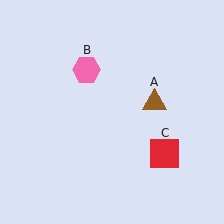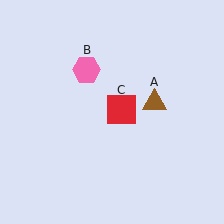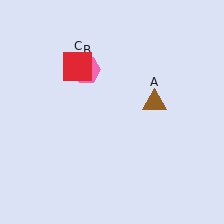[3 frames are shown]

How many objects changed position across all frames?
1 object changed position: red square (object C).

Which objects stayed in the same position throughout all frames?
Brown triangle (object A) and pink hexagon (object B) remained stationary.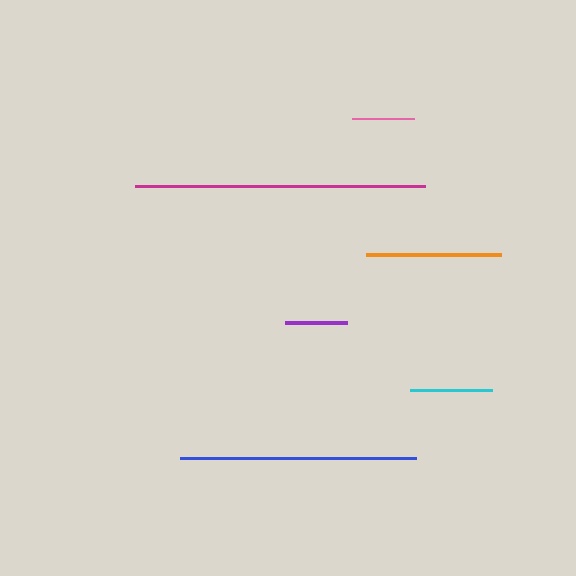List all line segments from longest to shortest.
From longest to shortest: magenta, blue, orange, cyan, purple, pink.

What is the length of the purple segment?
The purple segment is approximately 63 pixels long.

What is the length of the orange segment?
The orange segment is approximately 135 pixels long.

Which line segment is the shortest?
The pink line is the shortest at approximately 62 pixels.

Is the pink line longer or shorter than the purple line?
The purple line is longer than the pink line.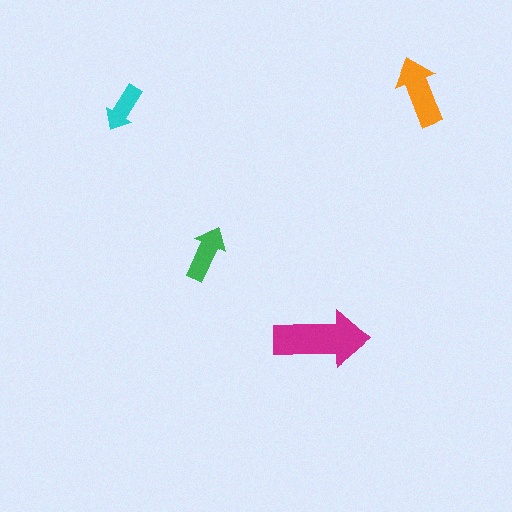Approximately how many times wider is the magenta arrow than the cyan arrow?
About 2 times wider.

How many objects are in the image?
There are 4 objects in the image.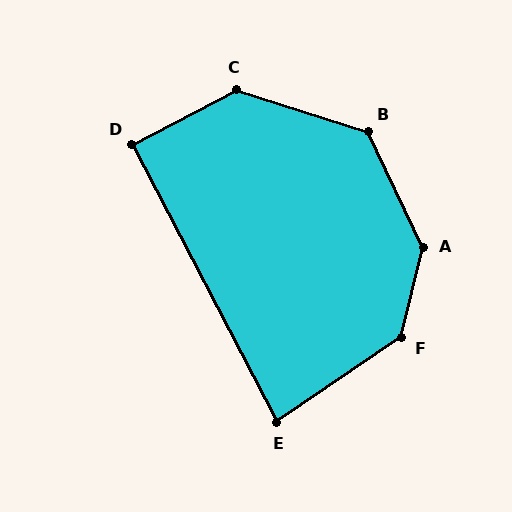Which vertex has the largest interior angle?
A, at approximately 141 degrees.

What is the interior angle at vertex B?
Approximately 133 degrees (obtuse).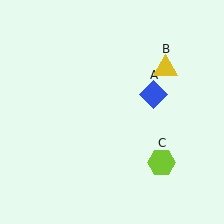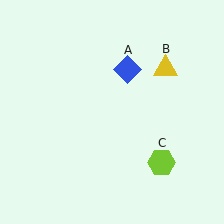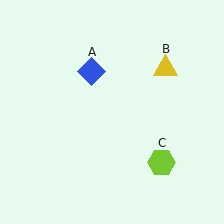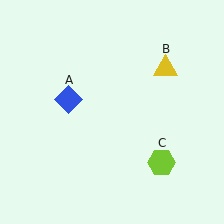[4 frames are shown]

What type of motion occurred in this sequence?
The blue diamond (object A) rotated counterclockwise around the center of the scene.